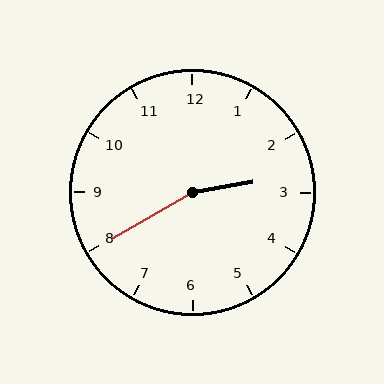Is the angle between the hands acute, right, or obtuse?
It is obtuse.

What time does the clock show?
2:40.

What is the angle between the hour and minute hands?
Approximately 160 degrees.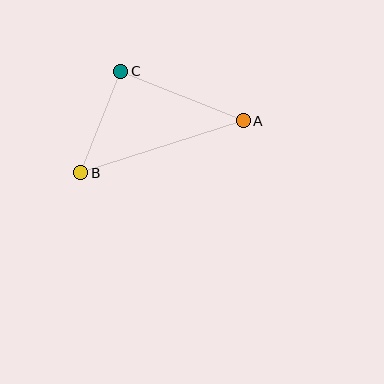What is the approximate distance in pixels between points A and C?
The distance between A and C is approximately 132 pixels.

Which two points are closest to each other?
Points B and C are closest to each other.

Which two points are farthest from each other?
Points A and B are farthest from each other.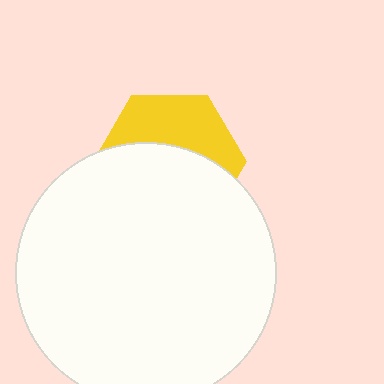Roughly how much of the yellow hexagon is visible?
A small part of it is visible (roughly 40%).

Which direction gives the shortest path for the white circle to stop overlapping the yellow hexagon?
Moving down gives the shortest separation.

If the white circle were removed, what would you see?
You would see the complete yellow hexagon.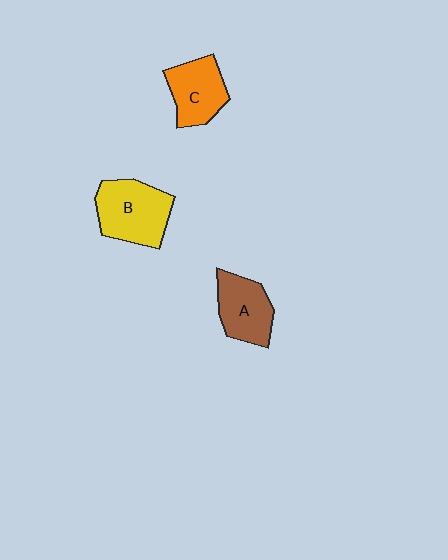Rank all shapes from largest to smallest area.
From largest to smallest: B (yellow), A (brown), C (orange).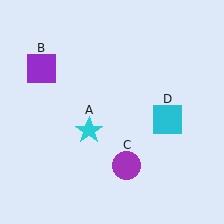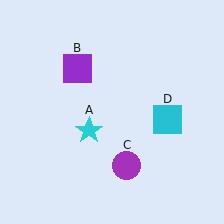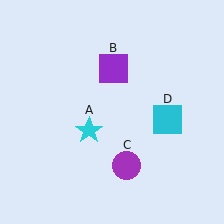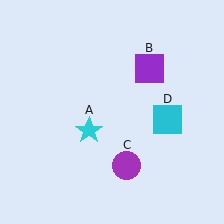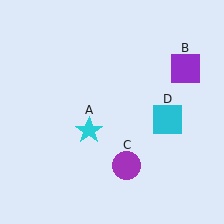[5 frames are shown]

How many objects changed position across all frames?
1 object changed position: purple square (object B).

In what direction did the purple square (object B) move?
The purple square (object B) moved right.